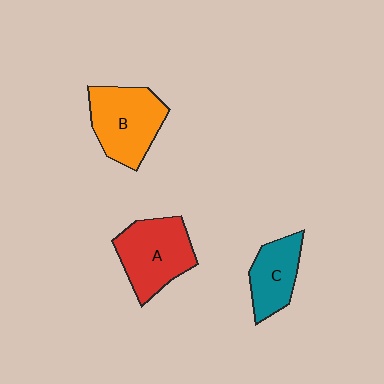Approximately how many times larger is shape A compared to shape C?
Approximately 1.5 times.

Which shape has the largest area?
Shape B (orange).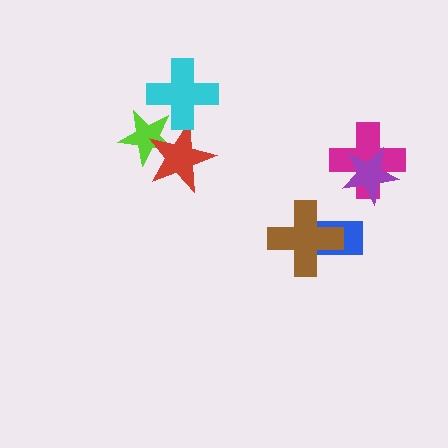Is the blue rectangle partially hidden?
Yes, it is partially covered by another shape.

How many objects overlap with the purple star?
1 object overlaps with the purple star.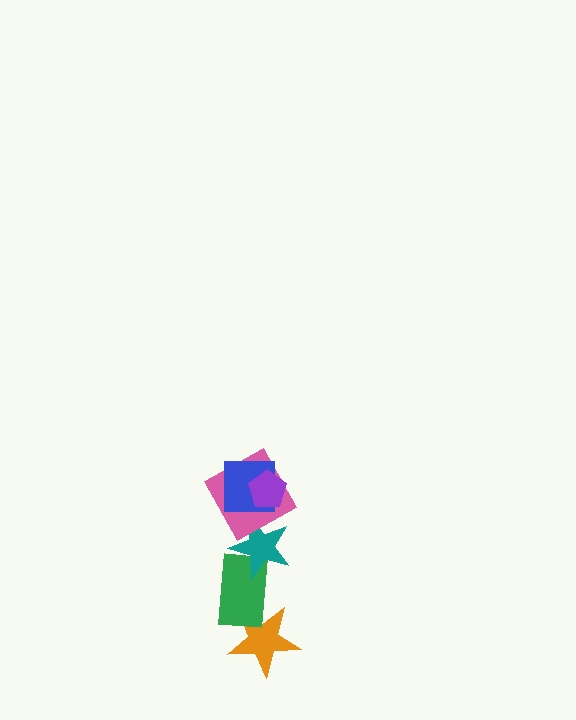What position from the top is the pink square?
The pink square is 3rd from the top.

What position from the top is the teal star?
The teal star is 4th from the top.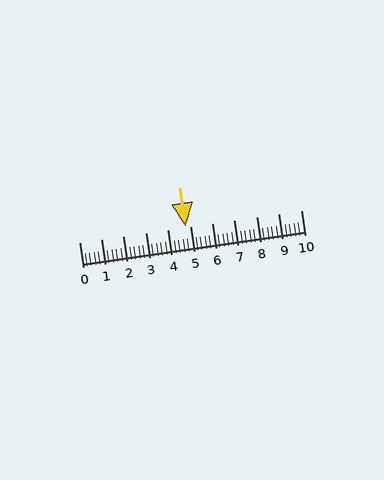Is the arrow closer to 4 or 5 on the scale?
The arrow is closer to 5.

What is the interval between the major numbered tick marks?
The major tick marks are spaced 1 units apart.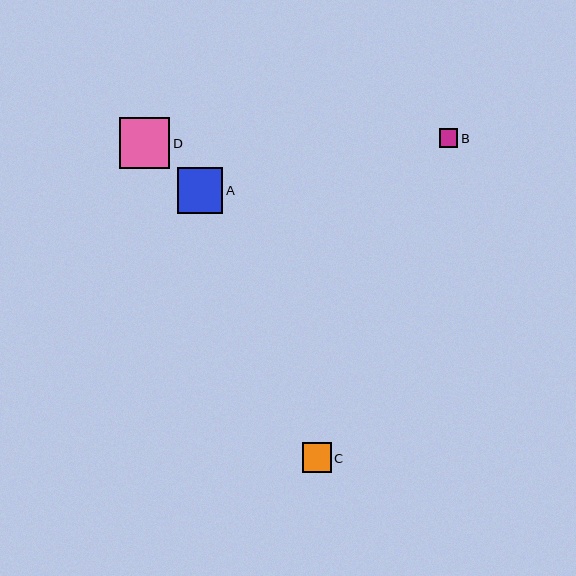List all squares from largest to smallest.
From largest to smallest: D, A, C, B.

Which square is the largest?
Square D is the largest with a size of approximately 51 pixels.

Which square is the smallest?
Square B is the smallest with a size of approximately 19 pixels.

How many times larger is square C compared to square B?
Square C is approximately 1.6 times the size of square B.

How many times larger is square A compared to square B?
Square A is approximately 2.4 times the size of square B.